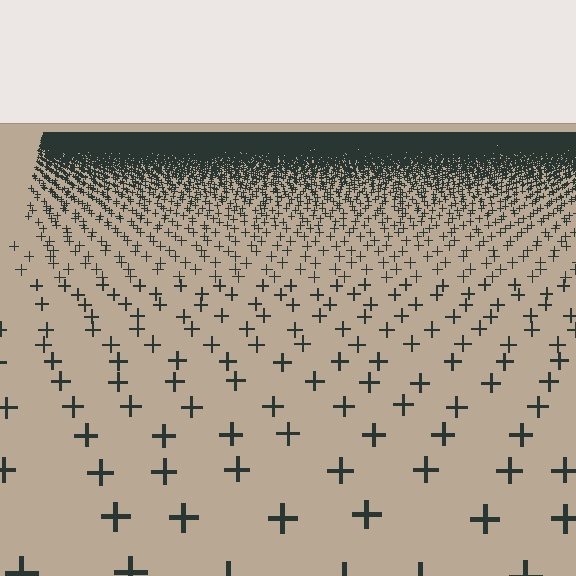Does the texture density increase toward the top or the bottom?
Density increases toward the top.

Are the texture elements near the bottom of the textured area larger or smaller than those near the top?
Larger. Near the bottom, elements are closer to the viewer and appear at a bigger on-screen size.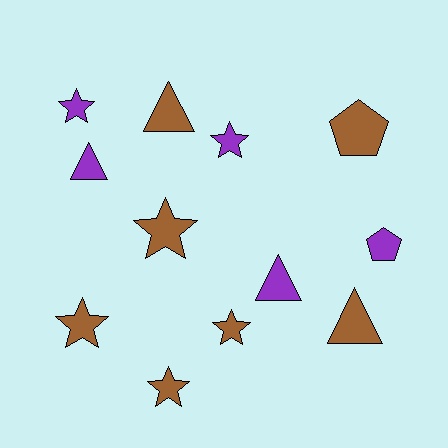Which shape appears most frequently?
Star, with 6 objects.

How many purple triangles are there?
There are 2 purple triangles.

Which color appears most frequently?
Brown, with 7 objects.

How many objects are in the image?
There are 12 objects.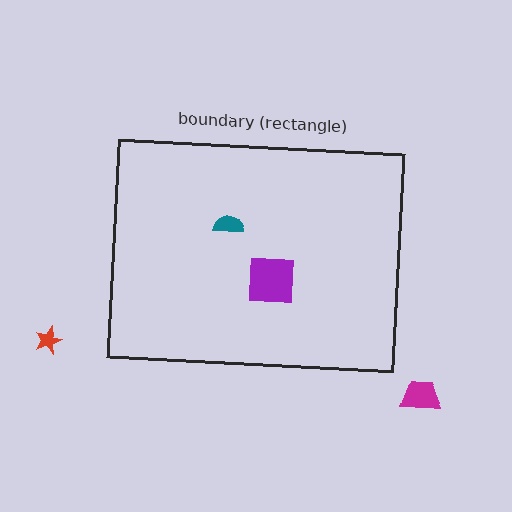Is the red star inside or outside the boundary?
Outside.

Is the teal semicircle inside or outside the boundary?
Inside.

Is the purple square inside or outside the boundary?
Inside.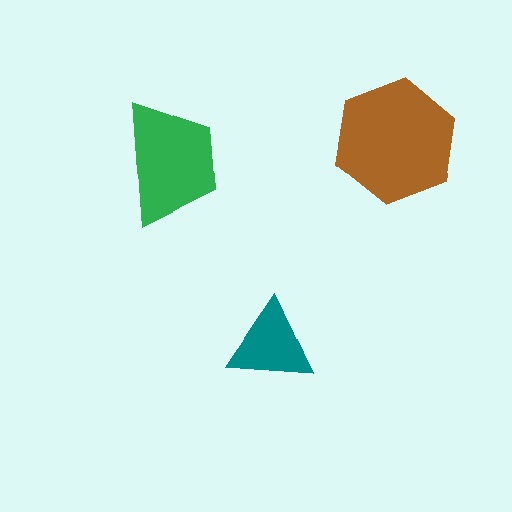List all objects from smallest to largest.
The teal triangle, the green trapezoid, the brown hexagon.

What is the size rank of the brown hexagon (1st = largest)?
1st.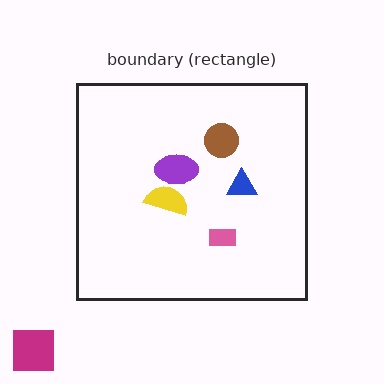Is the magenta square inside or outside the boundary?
Outside.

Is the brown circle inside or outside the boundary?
Inside.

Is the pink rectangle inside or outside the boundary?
Inside.